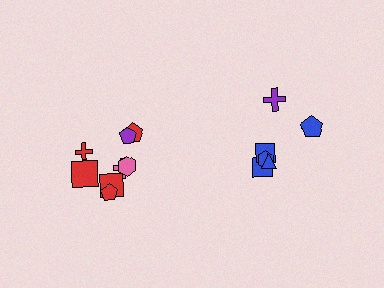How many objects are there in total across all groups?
There are 14 objects.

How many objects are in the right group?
There are 6 objects.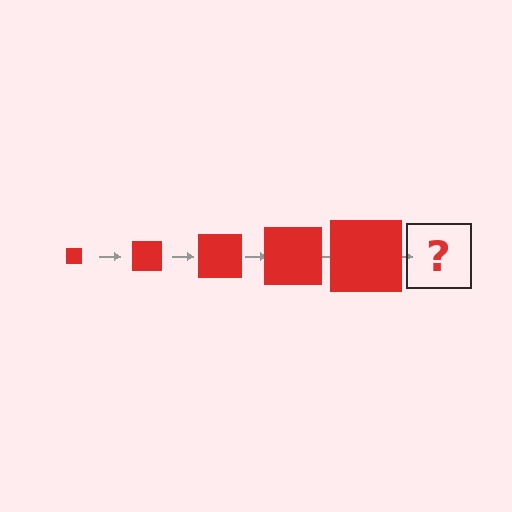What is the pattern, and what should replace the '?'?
The pattern is that the square gets progressively larger each step. The '?' should be a red square, larger than the previous one.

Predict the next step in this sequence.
The next step is a red square, larger than the previous one.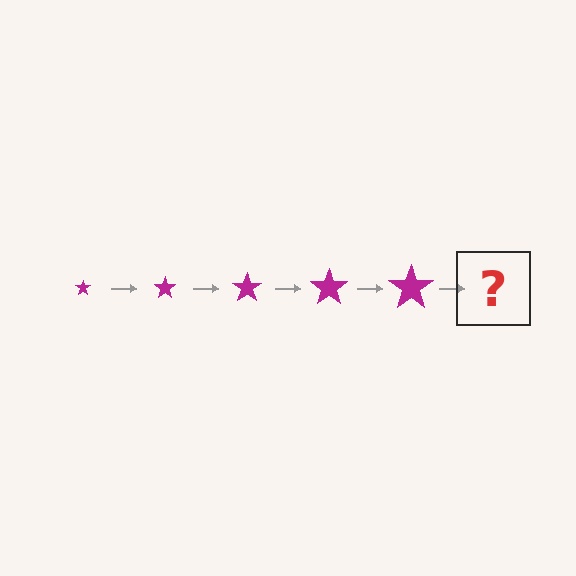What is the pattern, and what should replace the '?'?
The pattern is that the star gets progressively larger each step. The '?' should be a magenta star, larger than the previous one.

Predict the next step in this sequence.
The next step is a magenta star, larger than the previous one.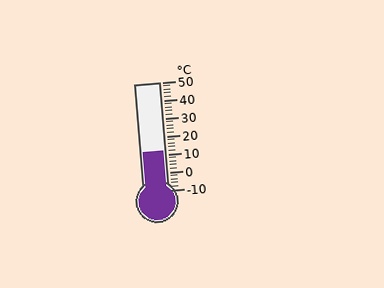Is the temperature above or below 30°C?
The temperature is below 30°C.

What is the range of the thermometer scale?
The thermometer scale ranges from -10°C to 50°C.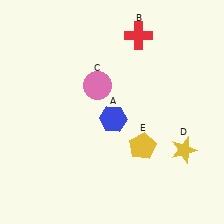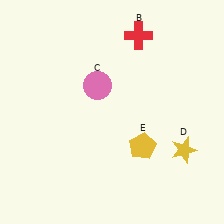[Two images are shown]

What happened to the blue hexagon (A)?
The blue hexagon (A) was removed in Image 2. It was in the bottom-right area of Image 1.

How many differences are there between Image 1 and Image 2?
There is 1 difference between the two images.